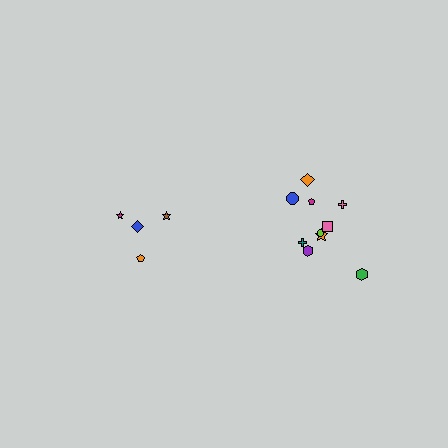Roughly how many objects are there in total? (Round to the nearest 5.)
Roughly 15 objects in total.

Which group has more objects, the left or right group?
The right group.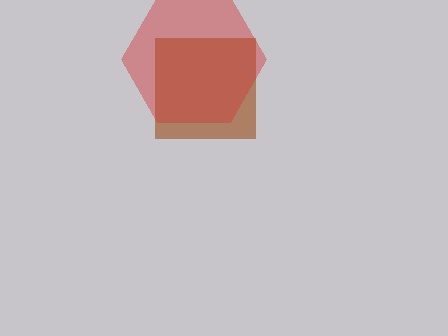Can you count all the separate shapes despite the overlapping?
Yes, there are 2 separate shapes.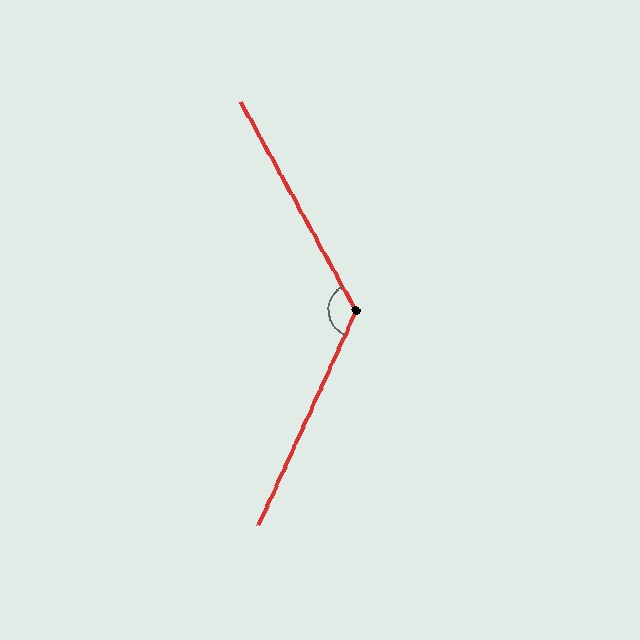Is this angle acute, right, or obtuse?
It is obtuse.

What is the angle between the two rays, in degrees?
Approximately 127 degrees.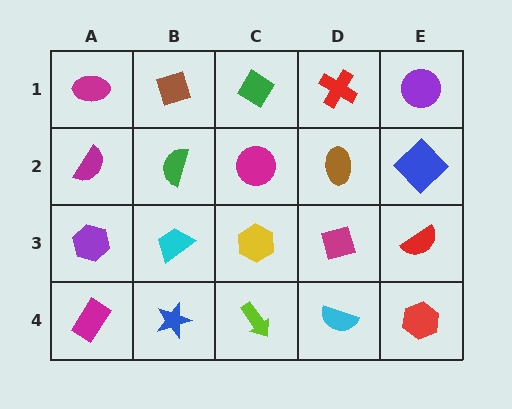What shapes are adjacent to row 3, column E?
A blue diamond (row 2, column E), a red hexagon (row 4, column E), a magenta diamond (row 3, column D).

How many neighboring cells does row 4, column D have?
3.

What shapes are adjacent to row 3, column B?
A green semicircle (row 2, column B), a blue star (row 4, column B), a purple hexagon (row 3, column A), a yellow hexagon (row 3, column C).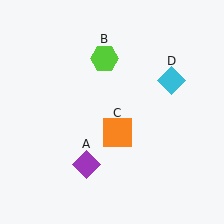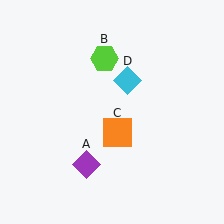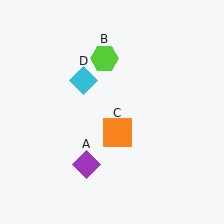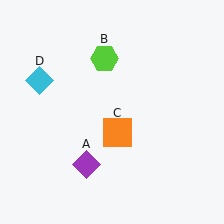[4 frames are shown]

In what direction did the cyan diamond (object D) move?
The cyan diamond (object D) moved left.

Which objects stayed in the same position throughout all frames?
Purple diamond (object A) and lime hexagon (object B) and orange square (object C) remained stationary.